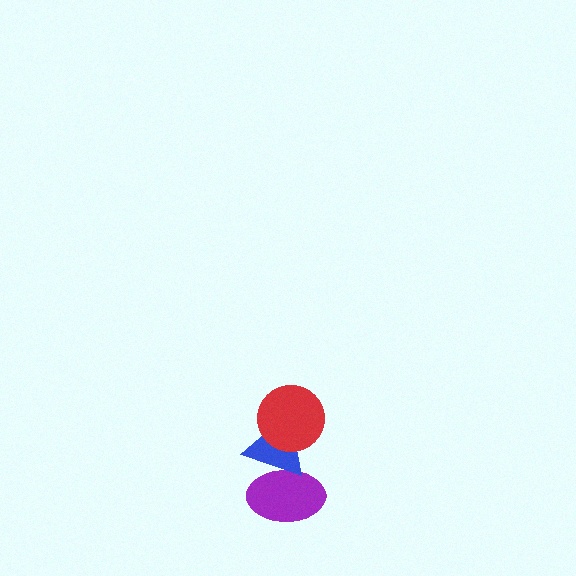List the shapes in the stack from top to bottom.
From top to bottom: the red circle, the blue triangle, the purple ellipse.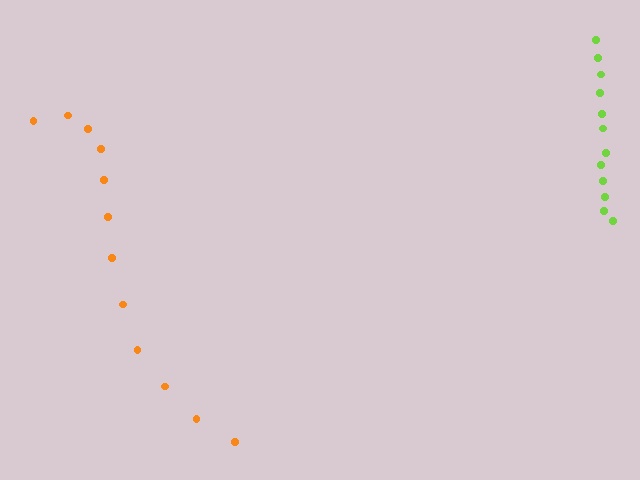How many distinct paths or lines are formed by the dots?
There are 2 distinct paths.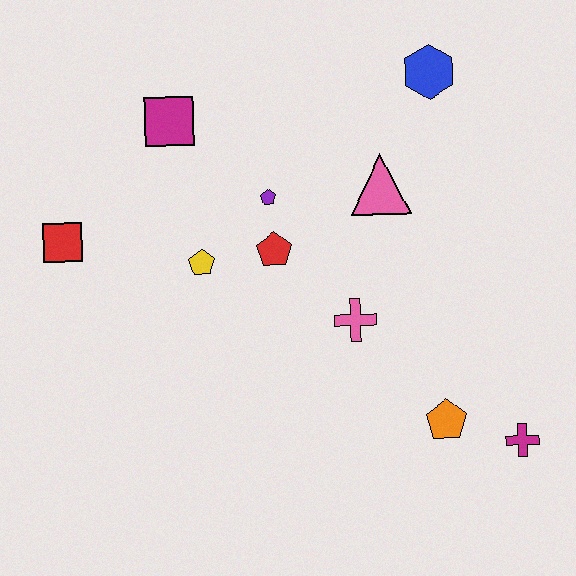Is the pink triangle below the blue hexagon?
Yes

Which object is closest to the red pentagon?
The purple pentagon is closest to the red pentagon.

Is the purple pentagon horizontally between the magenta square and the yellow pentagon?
No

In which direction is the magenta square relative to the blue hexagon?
The magenta square is to the left of the blue hexagon.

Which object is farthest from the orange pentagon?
The red square is farthest from the orange pentagon.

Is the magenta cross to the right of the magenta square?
Yes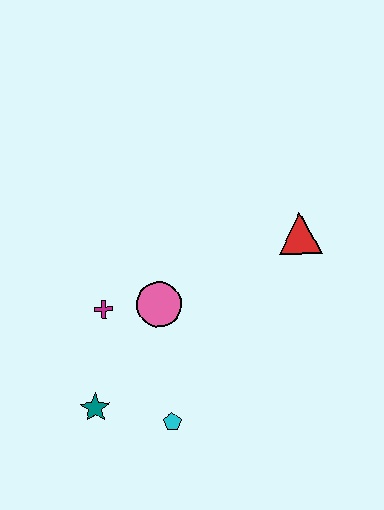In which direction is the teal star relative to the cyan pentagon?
The teal star is to the left of the cyan pentagon.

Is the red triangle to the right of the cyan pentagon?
Yes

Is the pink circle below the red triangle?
Yes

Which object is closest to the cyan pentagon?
The teal star is closest to the cyan pentagon.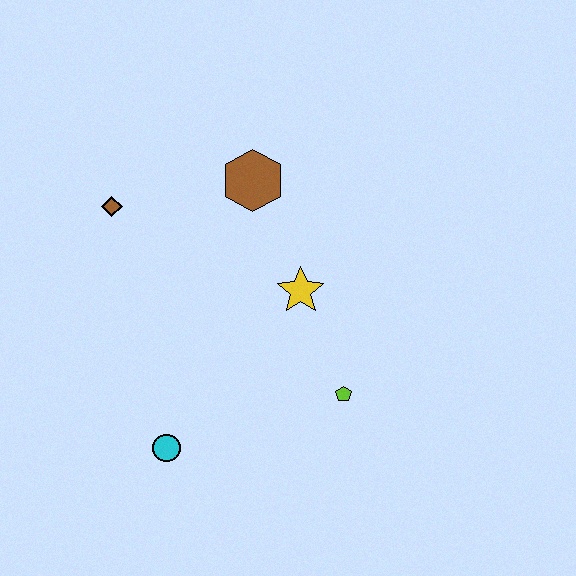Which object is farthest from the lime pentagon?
The brown diamond is farthest from the lime pentagon.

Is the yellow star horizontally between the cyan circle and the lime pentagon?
Yes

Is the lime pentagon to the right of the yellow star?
Yes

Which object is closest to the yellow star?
The lime pentagon is closest to the yellow star.